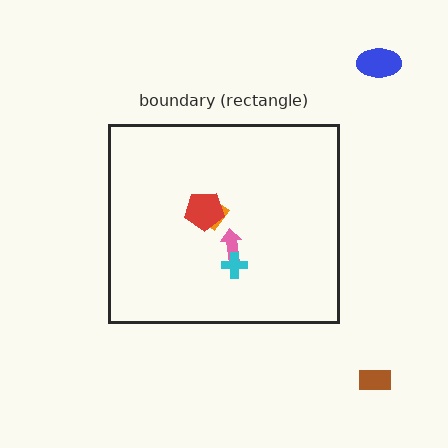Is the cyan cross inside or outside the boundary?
Inside.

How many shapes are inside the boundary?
4 inside, 2 outside.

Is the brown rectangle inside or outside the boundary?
Outside.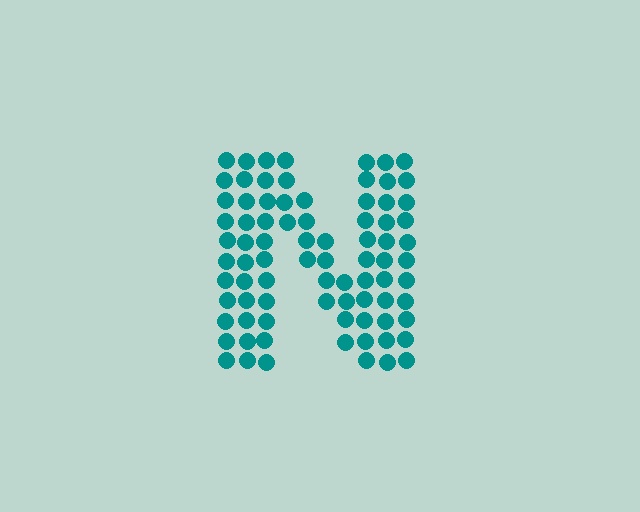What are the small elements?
The small elements are circles.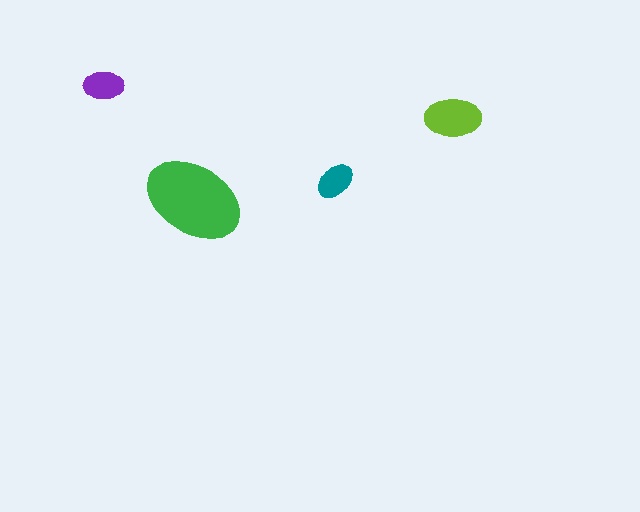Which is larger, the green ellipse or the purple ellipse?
The green one.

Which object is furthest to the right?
The lime ellipse is rightmost.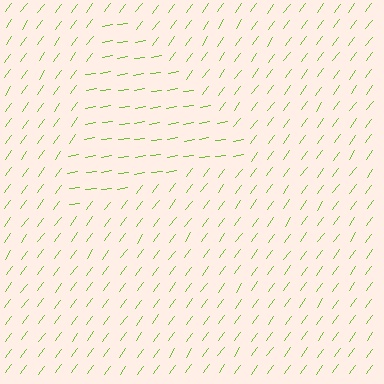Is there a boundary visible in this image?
Yes, there is a texture boundary formed by a change in line orientation.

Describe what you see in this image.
The image is filled with small lime line segments. A triangle region in the image has lines oriented differently from the surrounding lines, creating a visible texture boundary.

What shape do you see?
I see a triangle.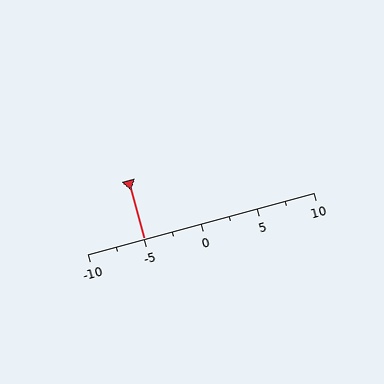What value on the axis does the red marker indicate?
The marker indicates approximately -5.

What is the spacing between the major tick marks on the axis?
The major ticks are spaced 5 apart.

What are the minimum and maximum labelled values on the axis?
The axis runs from -10 to 10.